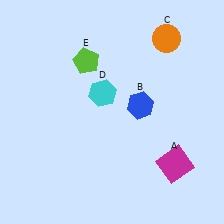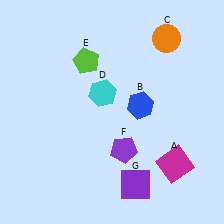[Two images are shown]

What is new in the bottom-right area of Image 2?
A purple square (G) was added in the bottom-right area of Image 2.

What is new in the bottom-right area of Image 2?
A purple pentagon (F) was added in the bottom-right area of Image 2.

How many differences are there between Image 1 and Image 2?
There are 2 differences between the two images.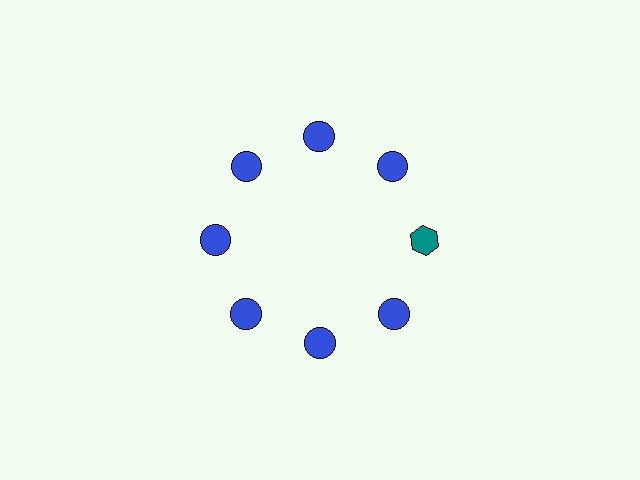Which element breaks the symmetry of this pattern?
The teal hexagon at roughly the 3 o'clock position breaks the symmetry. All other shapes are blue circles.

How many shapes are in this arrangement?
There are 8 shapes arranged in a ring pattern.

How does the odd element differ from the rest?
It differs in both color (teal instead of blue) and shape (hexagon instead of circle).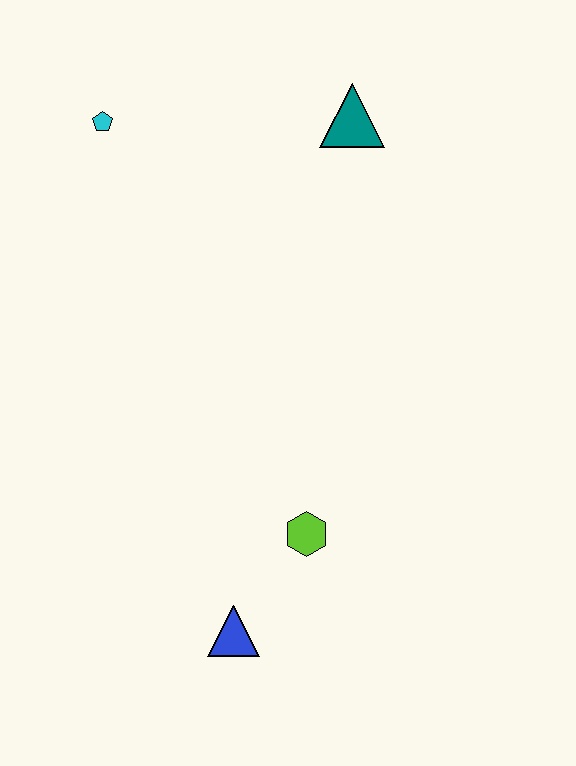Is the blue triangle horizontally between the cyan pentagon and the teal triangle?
Yes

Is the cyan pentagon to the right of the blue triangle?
No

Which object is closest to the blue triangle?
The lime hexagon is closest to the blue triangle.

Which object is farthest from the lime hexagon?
The cyan pentagon is farthest from the lime hexagon.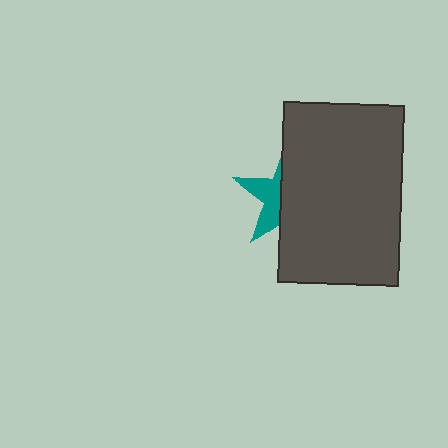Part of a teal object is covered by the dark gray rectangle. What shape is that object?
It is a star.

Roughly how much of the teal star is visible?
A small part of it is visible (roughly 39%).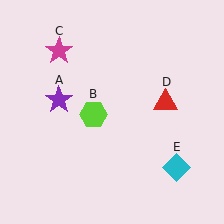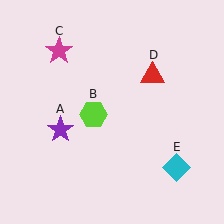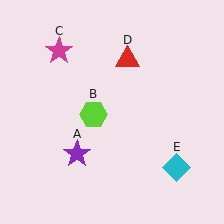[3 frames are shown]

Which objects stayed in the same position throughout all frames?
Lime hexagon (object B) and magenta star (object C) and cyan diamond (object E) remained stationary.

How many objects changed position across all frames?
2 objects changed position: purple star (object A), red triangle (object D).